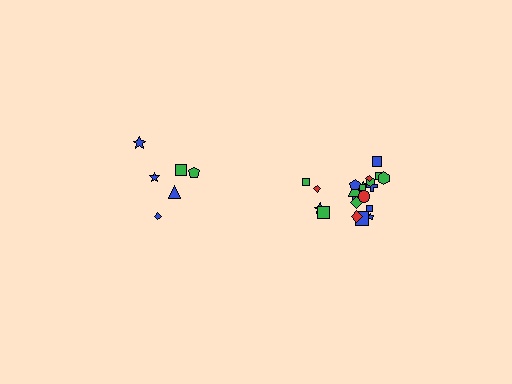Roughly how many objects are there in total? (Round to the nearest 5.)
Roughly 30 objects in total.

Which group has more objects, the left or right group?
The right group.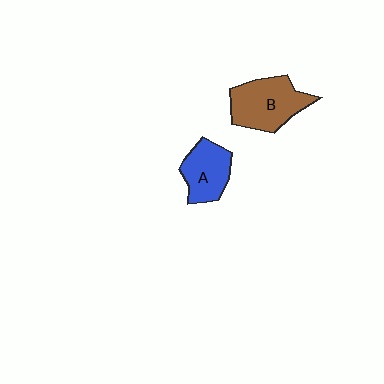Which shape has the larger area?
Shape B (brown).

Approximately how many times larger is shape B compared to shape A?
Approximately 1.4 times.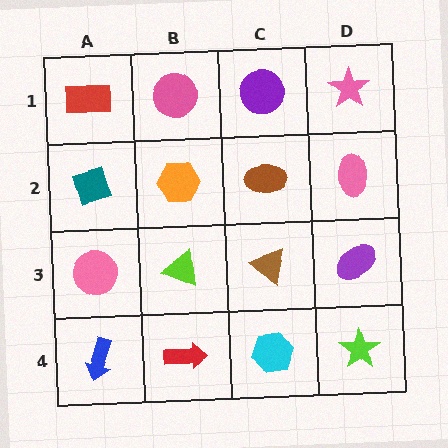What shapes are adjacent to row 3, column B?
An orange hexagon (row 2, column B), a red arrow (row 4, column B), a pink circle (row 3, column A), a brown triangle (row 3, column C).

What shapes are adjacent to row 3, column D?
A pink ellipse (row 2, column D), a lime star (row 4, column D), a brown triangle (row 3, column C).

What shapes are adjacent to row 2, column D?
A pink star (row 1, column D), a purple ellipse (row 3, column D), a brown ellipse (row 2, column C).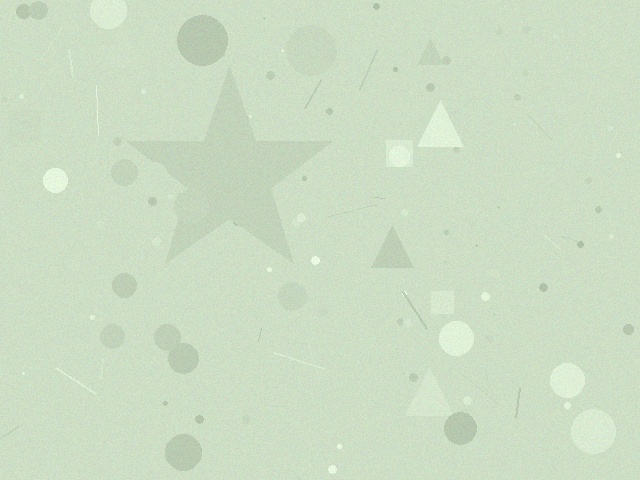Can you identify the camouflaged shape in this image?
The camouflaged shape is a star.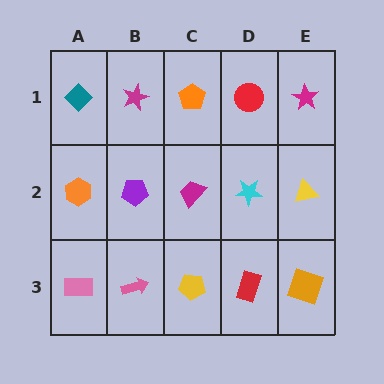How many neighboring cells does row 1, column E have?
2.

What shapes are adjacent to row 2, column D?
A red circle (row 1, column D), a red rectangle (row 3, column D), a magenta trapezoid (row 2, column C), a yellow triangle (row 2, column E).